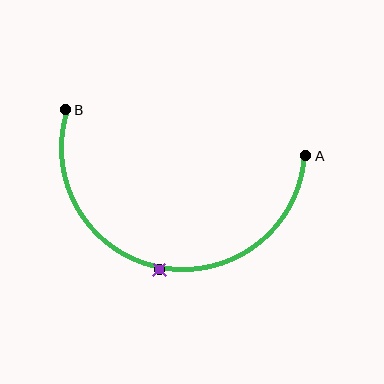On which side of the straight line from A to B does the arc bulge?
The arc bulges below the straight line connecting A and B.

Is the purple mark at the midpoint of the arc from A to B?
Yes. The purple mark lies on the arc at equal arc-length from both A and B — it is the arc midpoint.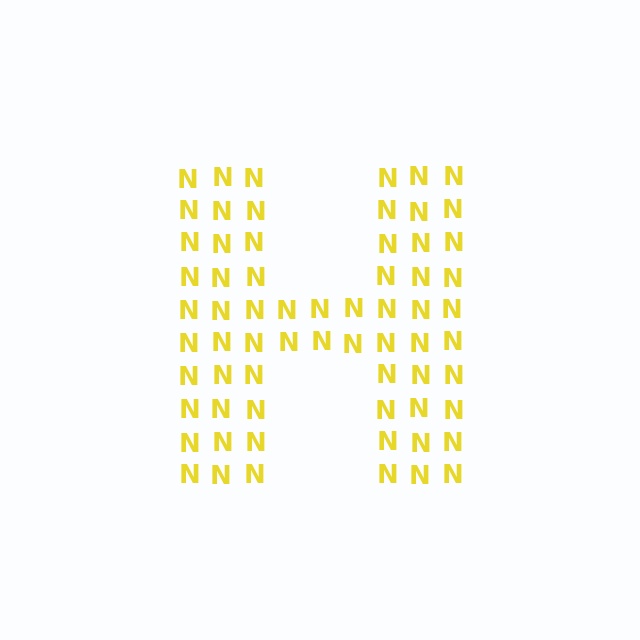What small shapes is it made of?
It is made of small letter N's.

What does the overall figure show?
The overall figure shows the letter H.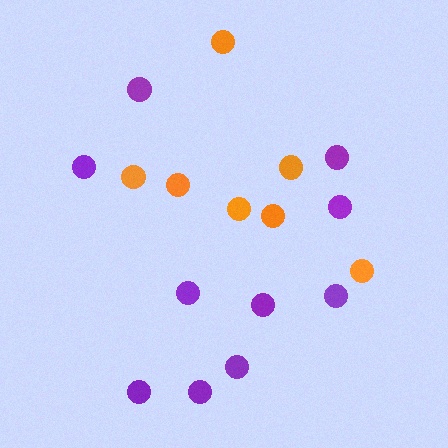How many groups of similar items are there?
There are 2 groups: one group of purple circles (10) and one group of orange circles (7).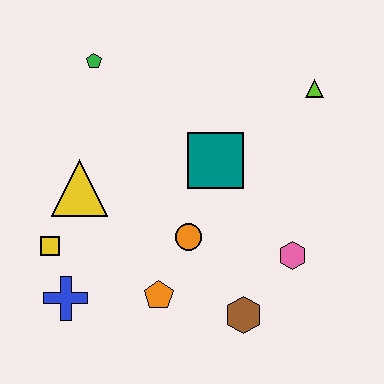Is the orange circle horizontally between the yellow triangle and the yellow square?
No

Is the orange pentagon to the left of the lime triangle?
Yes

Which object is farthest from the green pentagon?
The brown hexagon is farthest from the green pentagon.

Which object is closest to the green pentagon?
The yellow triangle is closest to the green pentagon.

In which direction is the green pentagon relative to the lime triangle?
The green pentagon is to the left of the lime triangle.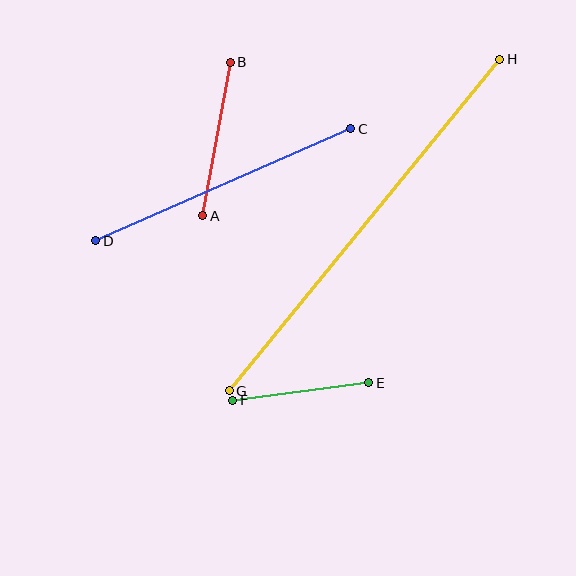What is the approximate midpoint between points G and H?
The midpoint is at approximately (364, 225) pixels.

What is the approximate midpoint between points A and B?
The midpoint is at approximately (217, 139) pixels.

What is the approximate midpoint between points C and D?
The midpoint is at approximately (223, 185) pixels.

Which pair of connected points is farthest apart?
Points G and H are farthest apart.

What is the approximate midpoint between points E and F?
The midpoint is at approximately (301, 392) pixels.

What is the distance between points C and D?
The distance is approximately 278 pixels.